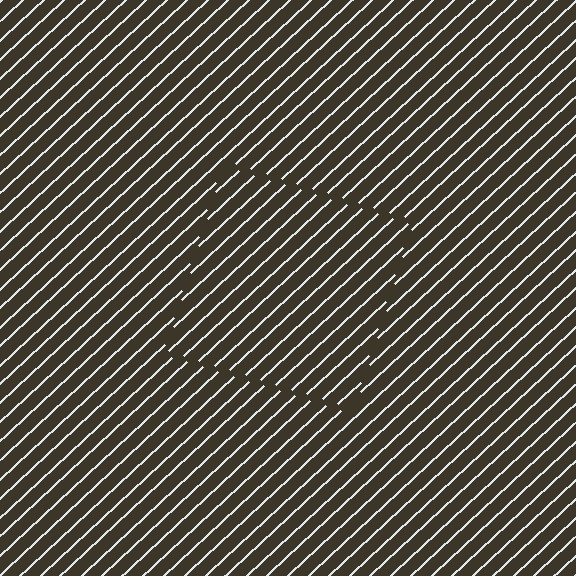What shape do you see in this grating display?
An illusory square. The interior of the shape contains the same grating, shifted by half a period — the contour is defined by the phase discontinuity where line-ends from the inner and outer gratings abut.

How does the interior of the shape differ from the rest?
The interior of the shape contains the same grating, shifted by half a period — the contour is defined by the phase discontinuity where line-ends from the inner and outer gratings abut.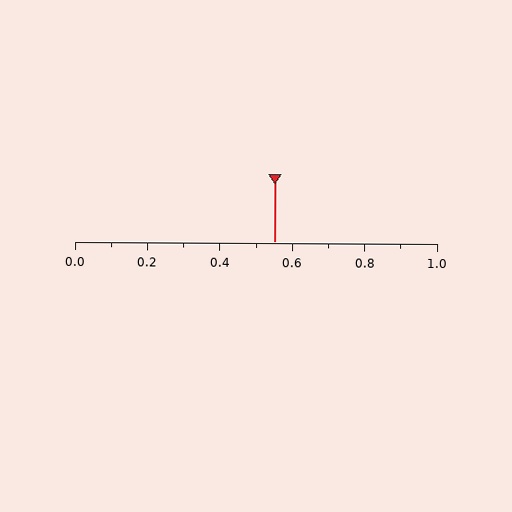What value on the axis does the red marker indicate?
The marker indicates approximately 0.55.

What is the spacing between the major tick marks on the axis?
The major ticks are spaced 0.2 apart.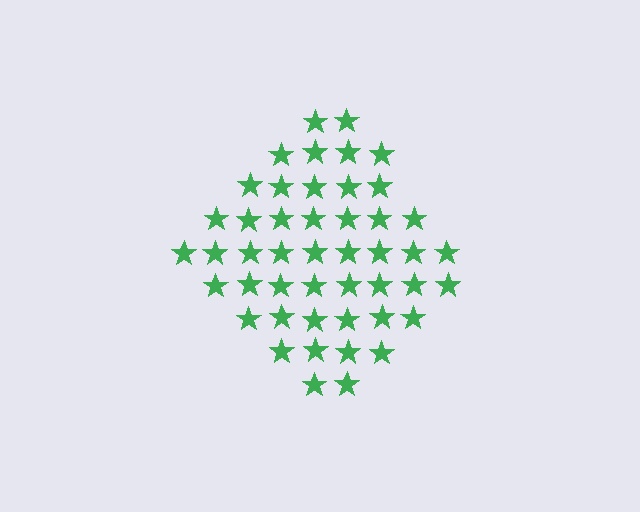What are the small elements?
The small elements are stars.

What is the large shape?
The large shape is a diamond.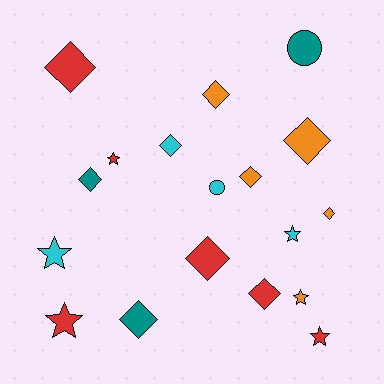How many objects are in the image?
There are 18 objects.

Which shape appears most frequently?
Diamond, with 10 objects.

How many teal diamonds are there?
There are 2 teal diamonds.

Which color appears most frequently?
Red, with 6 objects.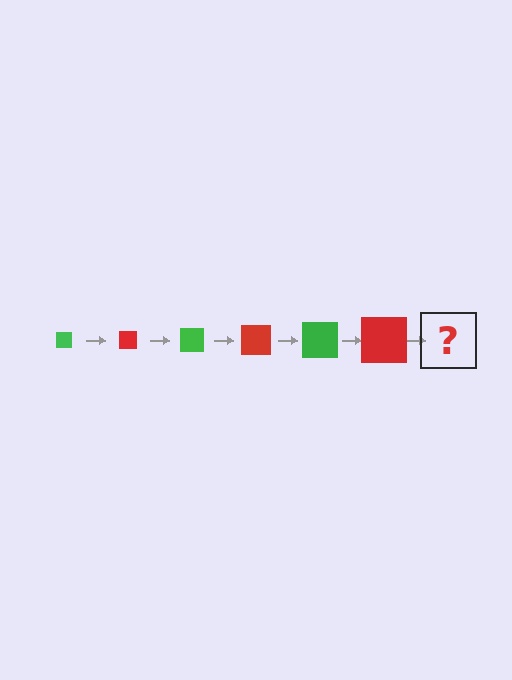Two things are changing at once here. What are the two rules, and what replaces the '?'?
The two rules are that the square grows larger each step and the color cycles through green and red. The '?' should be a green square, larger than the previous one.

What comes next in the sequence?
The next element should be a green square, larger than the previous one.